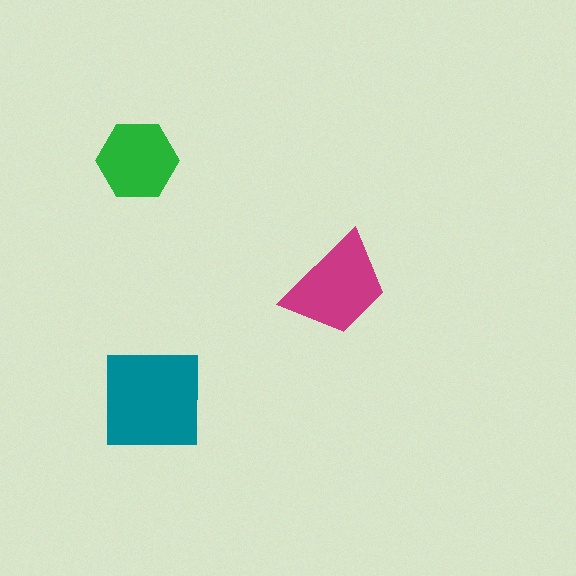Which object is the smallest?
The green hexagon.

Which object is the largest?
The teal square.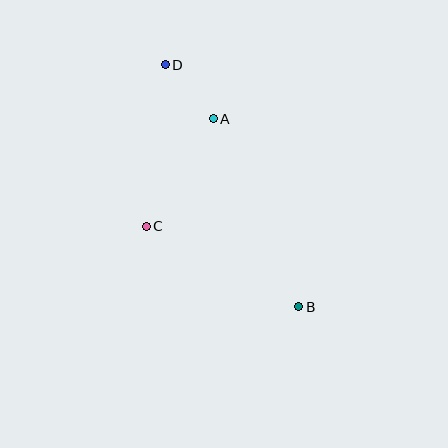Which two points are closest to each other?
Points A and D are closest to each other.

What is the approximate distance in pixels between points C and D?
The distance between C and D is approximately 163 pixels.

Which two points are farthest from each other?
Points B and D are farthest from each other.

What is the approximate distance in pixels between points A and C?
The distance between A and C is approximately 127 pixels.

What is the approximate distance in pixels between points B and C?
The distance between B and C is approximately 173 pixels.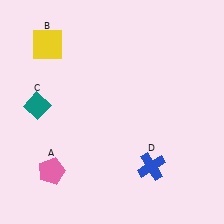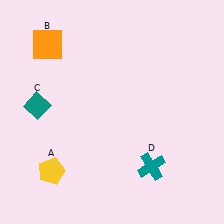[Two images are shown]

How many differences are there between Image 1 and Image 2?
There are 3 differences between the two images.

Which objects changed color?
A changed from pink to yellow. B changed from yellow to orange. D changed from blue to teal.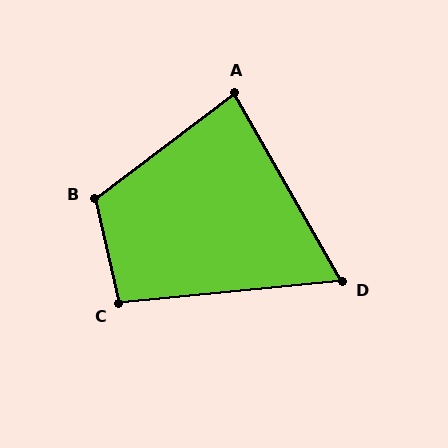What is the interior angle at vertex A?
Approximately 82 degrees (acute).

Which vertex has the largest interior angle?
B, at approximately 114 degrees.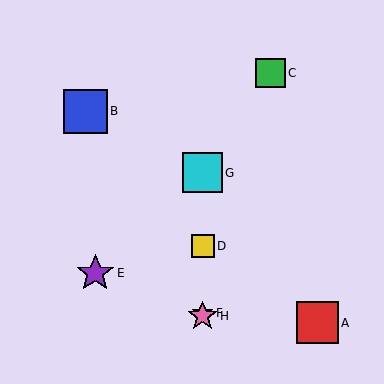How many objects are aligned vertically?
4 objects (D, F, G, H) are aligned vertically.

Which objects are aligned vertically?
Objects D, F, G, H are aligned vertically.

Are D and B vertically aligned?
No, D is at x≈203 and B is at x≈85.